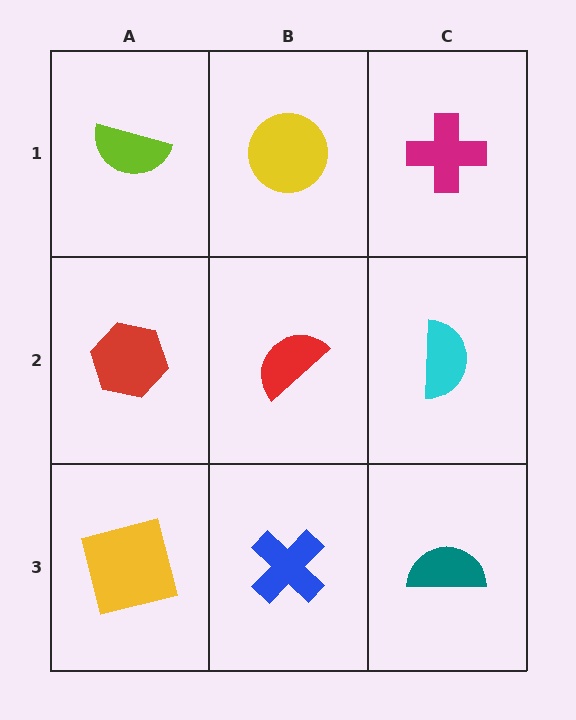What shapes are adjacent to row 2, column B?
A yellow circle (row 1, column B), a blue cross (row 3, column B), a red hexagon (row 2, column A), a cyan semicircle (row 2, column C).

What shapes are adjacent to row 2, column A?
A lime semicircle (row 1, column A), a yellow square (row 3, column A), a red semicircle (row 2, column B).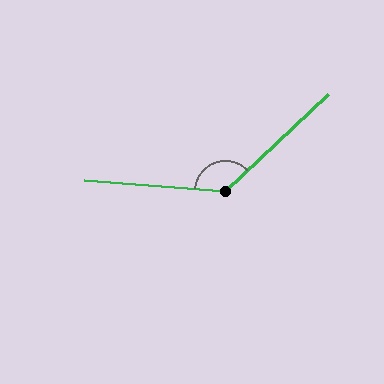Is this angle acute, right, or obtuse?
It is obtuse.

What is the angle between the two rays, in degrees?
Approximately 133 degrees.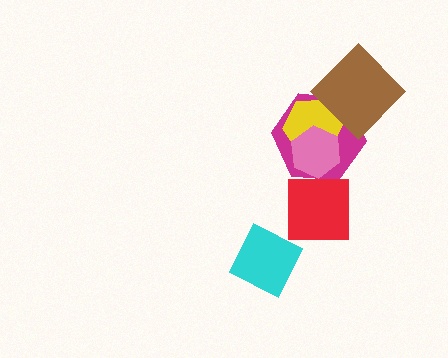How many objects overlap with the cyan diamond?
0 objects overlap with the cyan diamond.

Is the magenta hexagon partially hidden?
Yes, it is partially covered by another shape.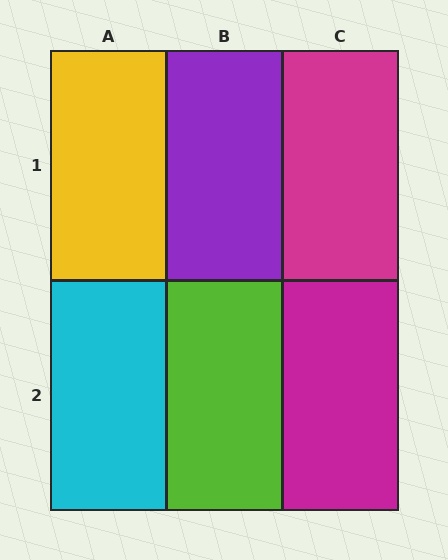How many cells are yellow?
1 cell is yellow.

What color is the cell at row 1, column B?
Purple.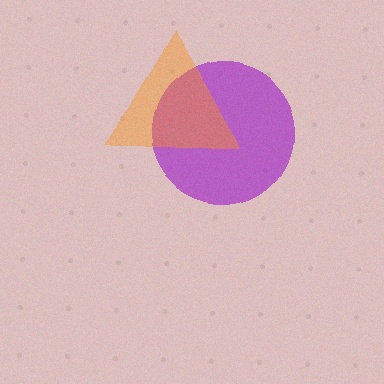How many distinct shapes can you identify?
There are 2 distinct shapes: a purple circle, an orange triangle.